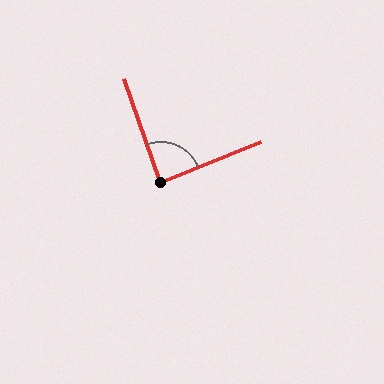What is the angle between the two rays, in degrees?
Approximately 88 degrees.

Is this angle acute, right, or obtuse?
It is approximately a right angle.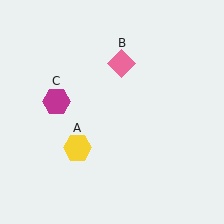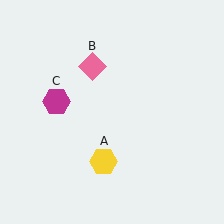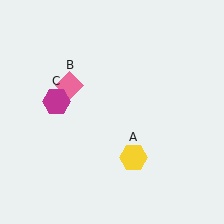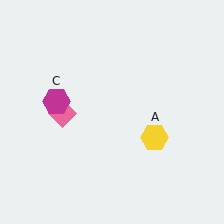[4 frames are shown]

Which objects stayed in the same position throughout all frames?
Magenta hexagon (object C) remained stationary.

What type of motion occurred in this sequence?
The yellow hexagon (object A), pink diamond (object B) rotated counterclockwise around the center of the scene.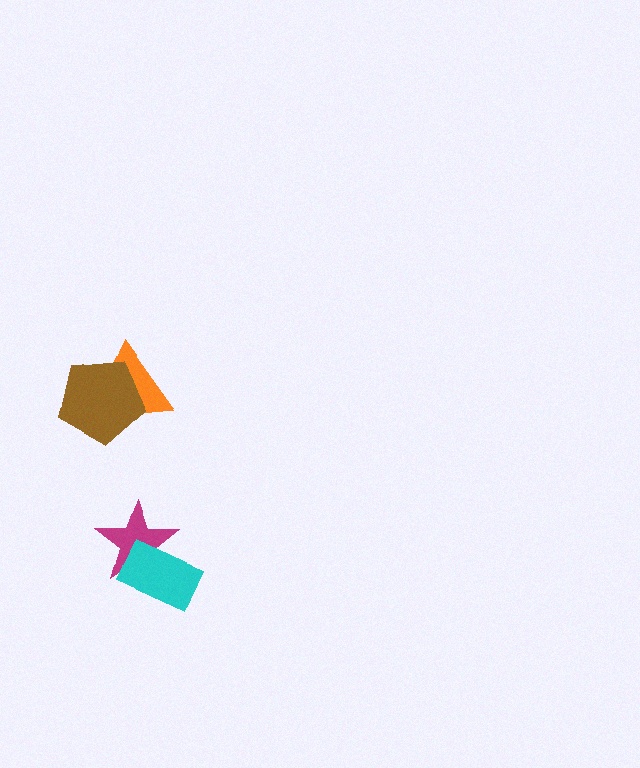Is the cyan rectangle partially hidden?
No, no other shape covers it.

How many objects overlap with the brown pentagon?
1 object overlaps with the brown pentagon.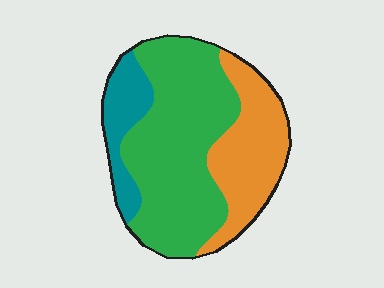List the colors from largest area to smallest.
From largest to smallest: green, orange, teal.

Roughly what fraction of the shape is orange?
Orange covers around 30% of the shape.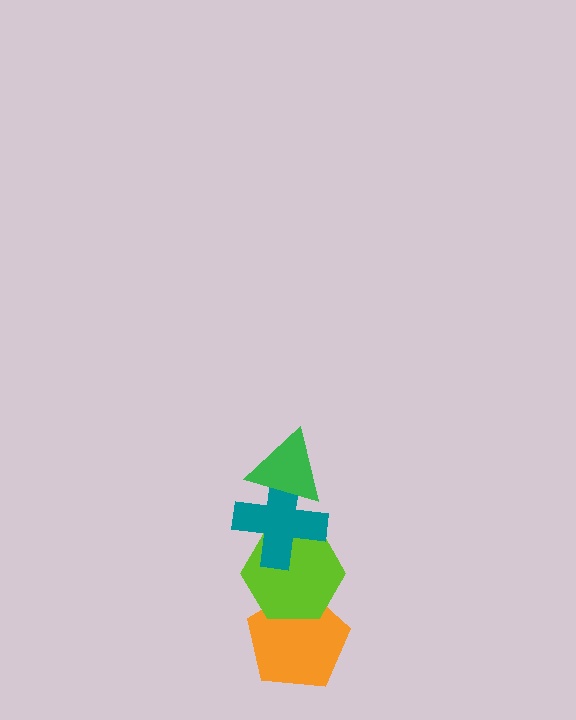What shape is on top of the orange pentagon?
The lime hexagon is on top of the orange pentagon.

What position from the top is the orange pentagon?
The orange pentagon is 4th from the top.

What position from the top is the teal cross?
The teal cross is 2nd from the top.